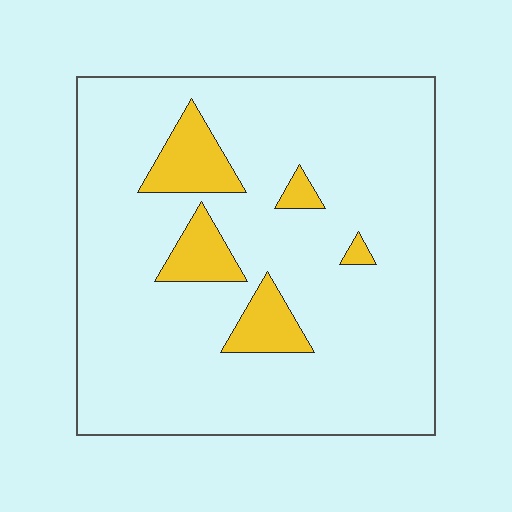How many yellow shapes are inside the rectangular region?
5.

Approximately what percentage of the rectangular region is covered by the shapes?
Approximately 10%.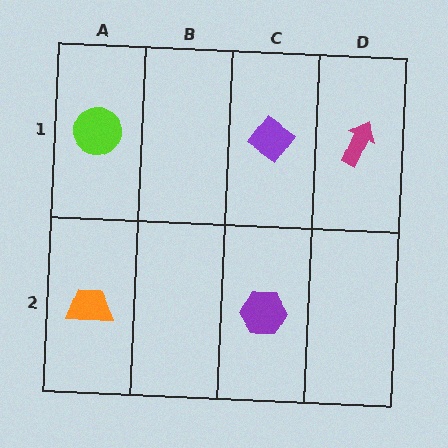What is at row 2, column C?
A purple hexagon.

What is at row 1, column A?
A lime circle.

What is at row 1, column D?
A magenta arrow.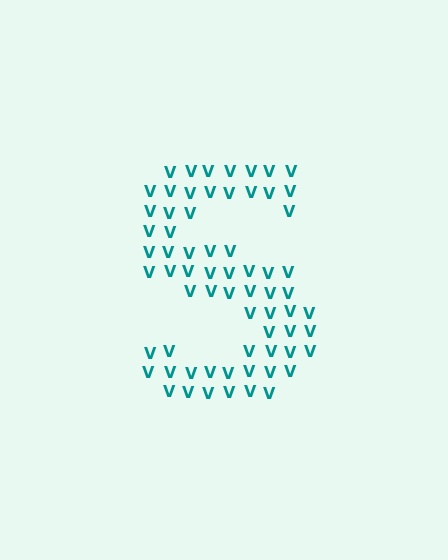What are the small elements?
The small elements are letter V's.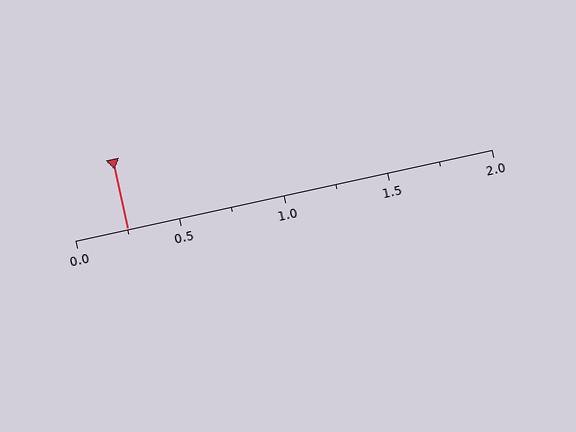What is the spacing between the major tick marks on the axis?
The major ticks are spaced 0.5 apart.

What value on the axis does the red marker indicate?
The marker indicates approximately 0.25.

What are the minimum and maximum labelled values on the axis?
The axis runs from 0.0 to 2.0.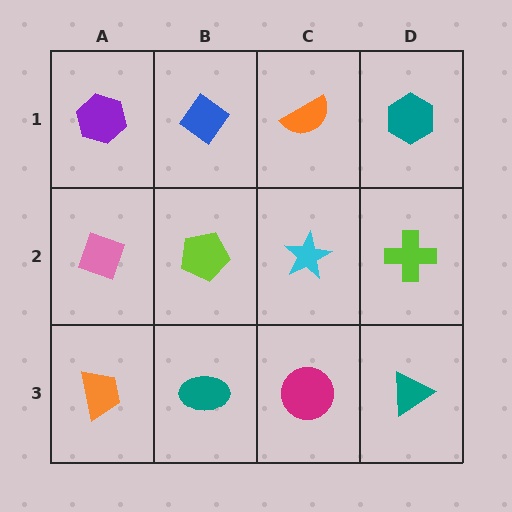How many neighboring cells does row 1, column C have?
3.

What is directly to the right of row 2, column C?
A lime cross.